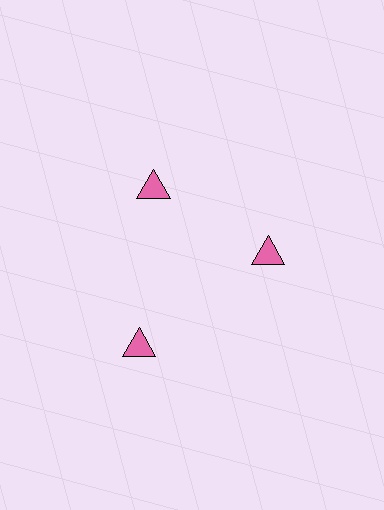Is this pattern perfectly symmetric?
No. The 3 pink triangles are arranged in a ring, but one element near the 7 o'clock position is pushed outward from the center, breaking the 3-fold rotational symmetry.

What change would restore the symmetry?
The symmetry would be restored by moving it inward, back onto the ring so that all 3 triangles sit at equal angles and equal distance from the center.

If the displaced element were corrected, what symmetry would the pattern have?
It would have 3-fold rotational symmetry — the pattern would map onto itself every 120 degrees.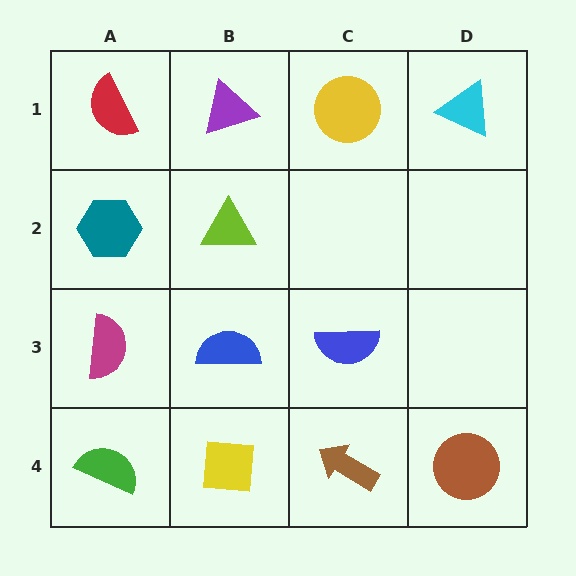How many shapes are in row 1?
4 shapes.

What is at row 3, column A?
A magenta semicircle.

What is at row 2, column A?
A teal hexagon.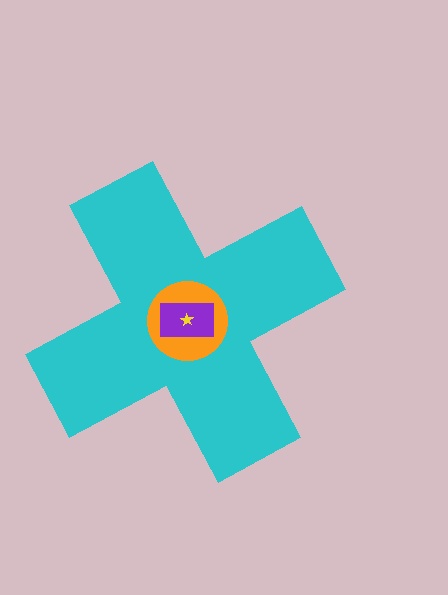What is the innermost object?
The yellow star.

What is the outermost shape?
The cyan cross.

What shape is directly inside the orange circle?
The purple rectangle.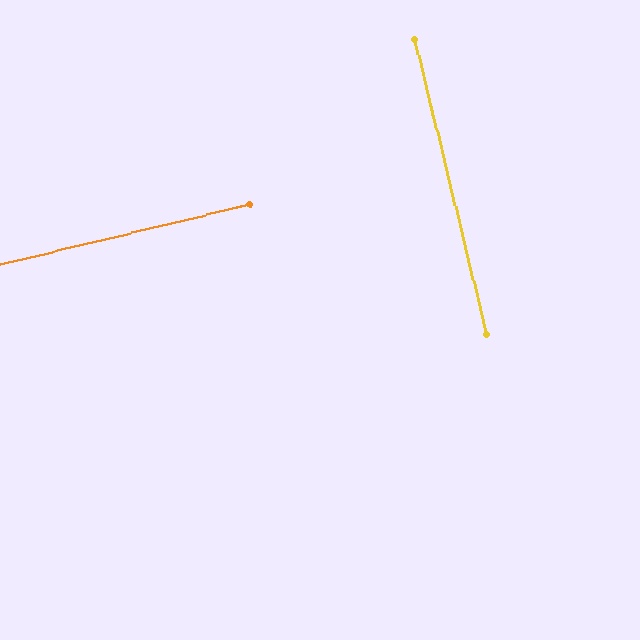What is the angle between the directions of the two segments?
Approximately 90 degrees.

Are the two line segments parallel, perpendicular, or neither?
Perpendicular — they meet at approximately 90°.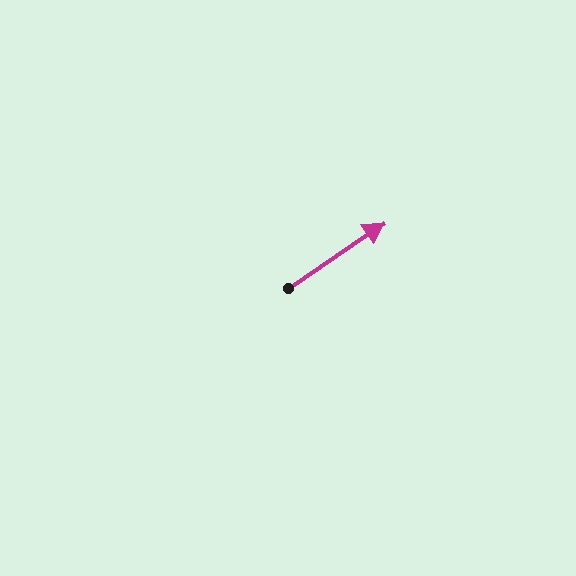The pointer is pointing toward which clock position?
Roughly 2 o'clock.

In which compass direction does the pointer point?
Northeast.